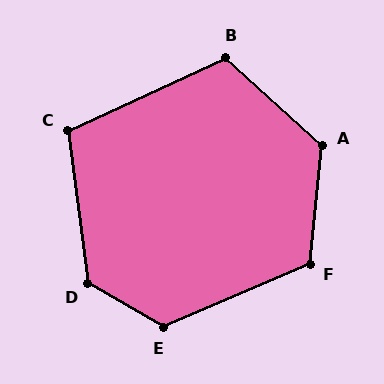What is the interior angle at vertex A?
Approximately 126 degrees (obtuse).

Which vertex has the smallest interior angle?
C, at approximately 107 degrees.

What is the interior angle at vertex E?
Approximately 126 degrees (obtuse).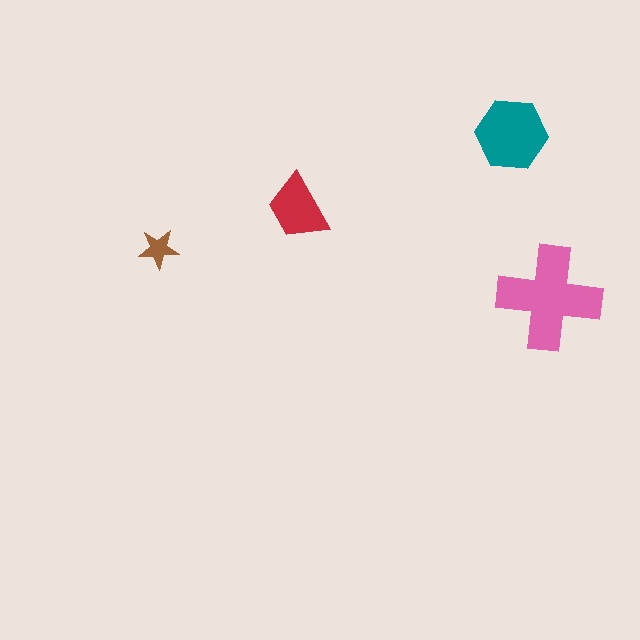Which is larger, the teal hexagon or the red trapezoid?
The teal hexagon.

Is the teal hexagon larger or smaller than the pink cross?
Smaller.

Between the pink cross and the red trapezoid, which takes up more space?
The pink cross.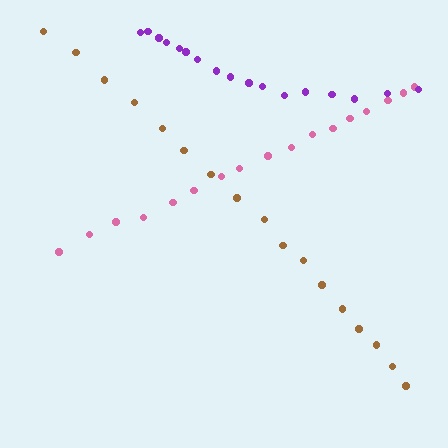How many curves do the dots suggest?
There are 3 distinct paths.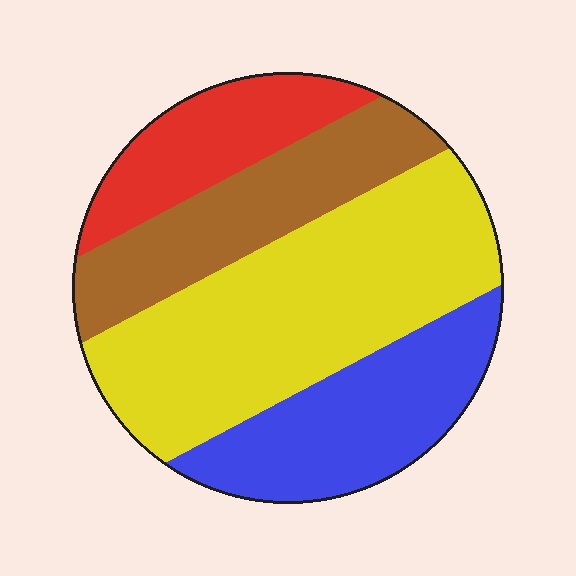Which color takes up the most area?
Yellow, at roughly 40%.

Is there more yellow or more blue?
Yellow.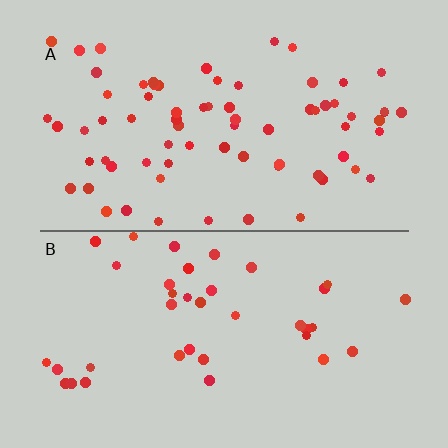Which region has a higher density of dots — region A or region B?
A (the top).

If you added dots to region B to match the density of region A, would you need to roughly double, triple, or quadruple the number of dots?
Approximately double.